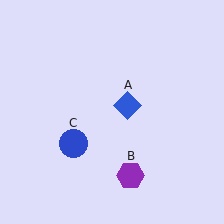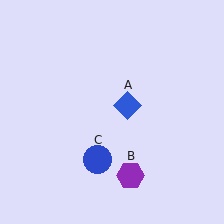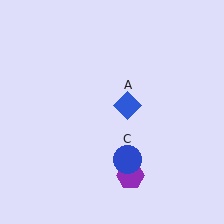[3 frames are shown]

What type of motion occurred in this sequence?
The blue circle (object C) rotated counterclockwise around the center of the scene.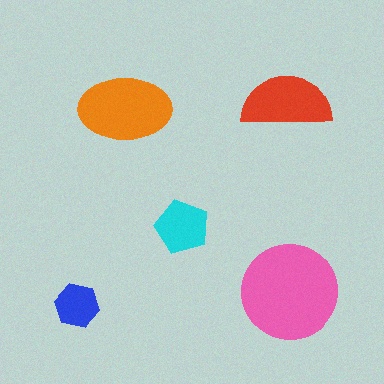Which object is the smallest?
The blue hexagon.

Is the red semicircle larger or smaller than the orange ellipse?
Smaller.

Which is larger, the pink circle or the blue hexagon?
The pink circle.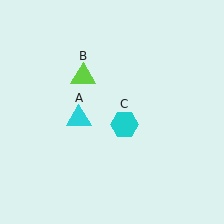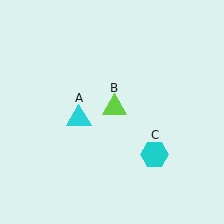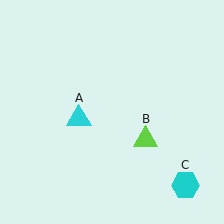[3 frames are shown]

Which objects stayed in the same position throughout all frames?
Cyan triangle (object A) remained stationary.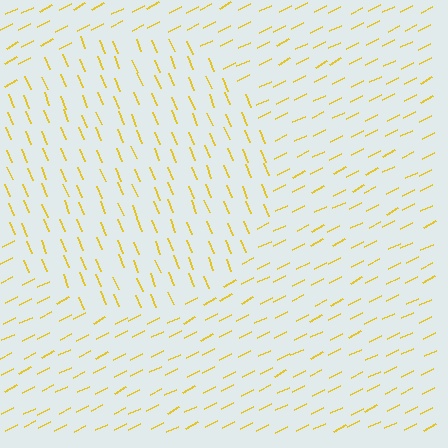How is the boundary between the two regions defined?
The boundary is defined purely by a change in line orientation (approximately 85 degrees difference). All lines are the same color and thickness.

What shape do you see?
I see a circle.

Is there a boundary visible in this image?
Yes, there is a texture boundary formed by a change in line orientation.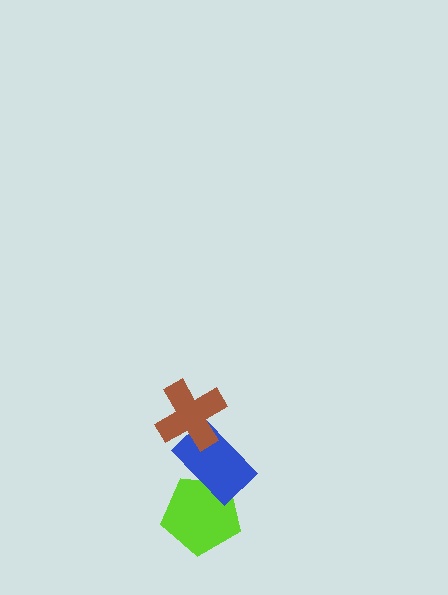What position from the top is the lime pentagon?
The lime pentagon is 3rd from the top.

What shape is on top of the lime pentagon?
The blue rectangle is on top of the lime pentagon.